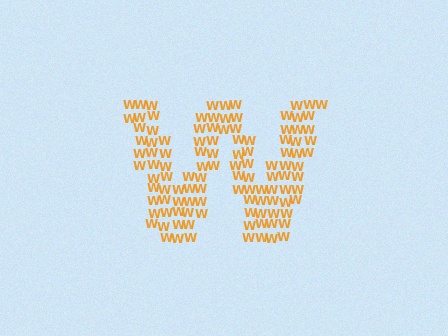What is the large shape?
The large shape is the letter W.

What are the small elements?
The small elements are letter W's.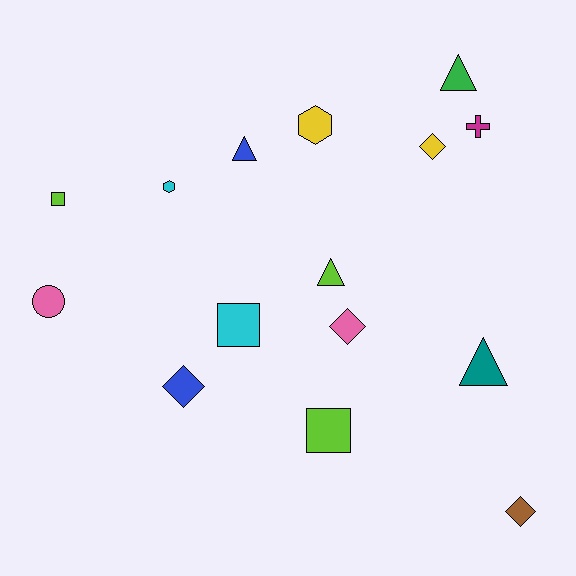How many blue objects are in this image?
There are 2 blue objects.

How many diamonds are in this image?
There are 4 diamonds.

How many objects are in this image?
There are 15 objects.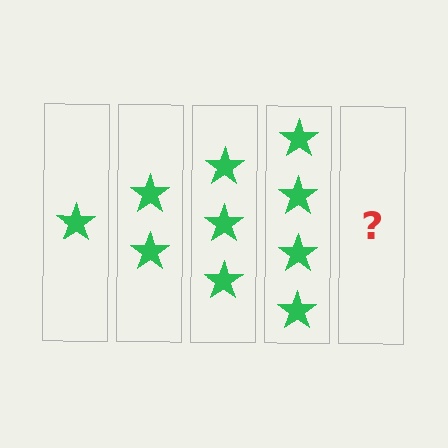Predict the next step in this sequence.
The next step is 5 stars.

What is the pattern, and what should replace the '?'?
The pattern is that each step adds one more star. The '?' should be 5 stars.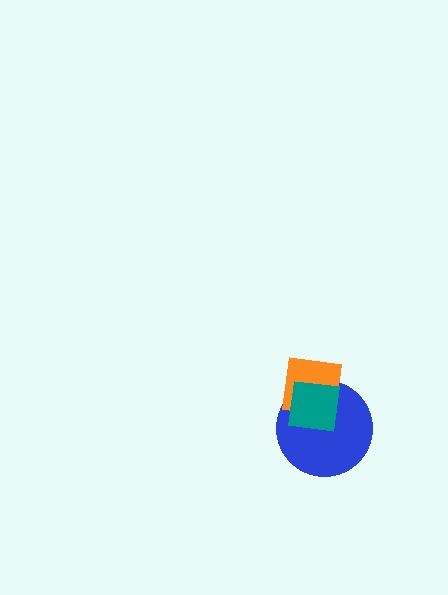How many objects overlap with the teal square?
2 objects overlap with the teal square.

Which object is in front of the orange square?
The teal square is in front of the orange square.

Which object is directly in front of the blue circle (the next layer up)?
The orange square is directly in front of the blue circle.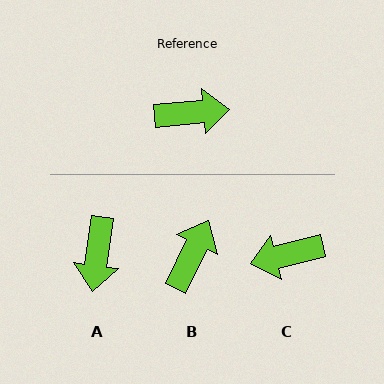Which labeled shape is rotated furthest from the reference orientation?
C, about 171 degrees away.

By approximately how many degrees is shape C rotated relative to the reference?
Approximately 171 degrees clockwise.